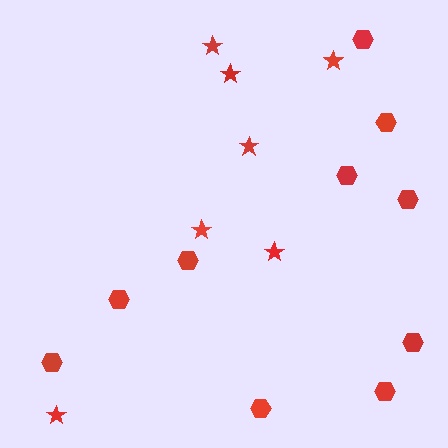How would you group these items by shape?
There are 2 groups: one group of stars (7) and one group of hexagons (10).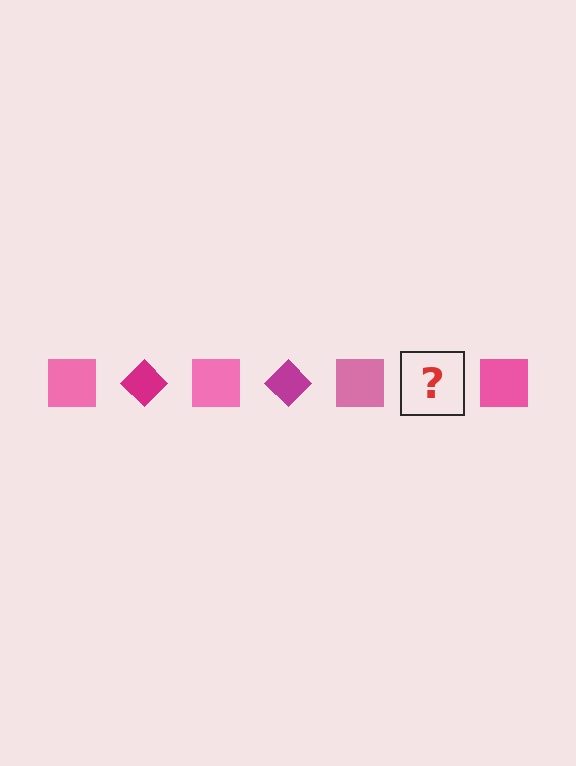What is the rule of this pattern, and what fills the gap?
The rule is that the pattern alternates between pink square and magenta diamond. The gap should be filled with a magenta diamond.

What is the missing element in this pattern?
The missing element is a magenta diamond.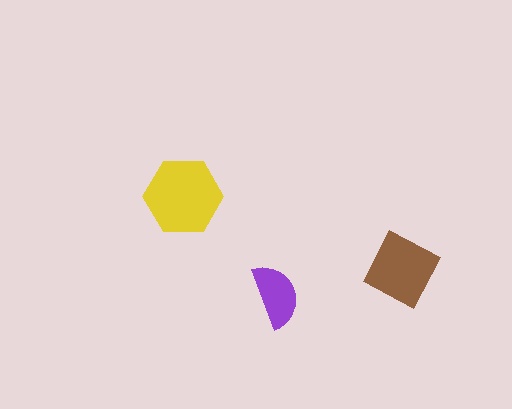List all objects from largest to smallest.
The yellow hexagon, the brown diamond, the purple semicircle.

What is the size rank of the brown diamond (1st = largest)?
2nd.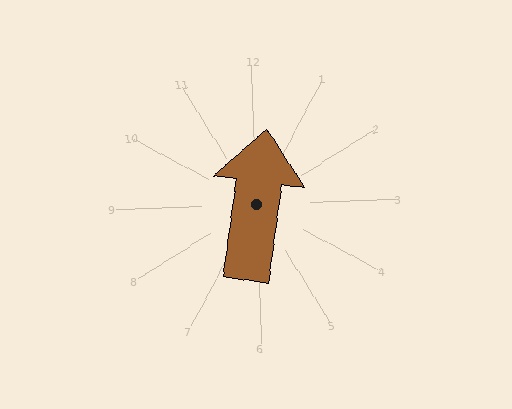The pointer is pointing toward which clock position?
Roughly 12 o'clock.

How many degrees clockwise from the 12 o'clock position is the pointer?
Approximately 10 degrees.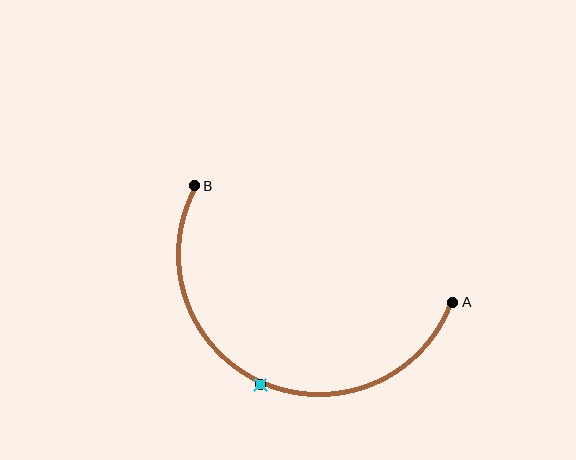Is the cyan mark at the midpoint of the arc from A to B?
Yes. The cyan mark lies on the arc at equal arc-length from both A and B — it is the arc midpoint.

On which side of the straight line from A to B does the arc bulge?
The arc bulges below the straight line connecting A and B.